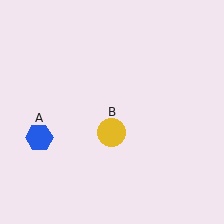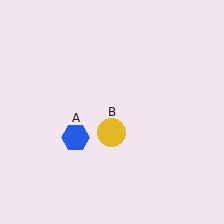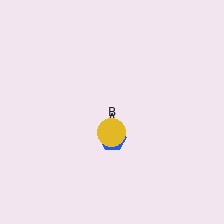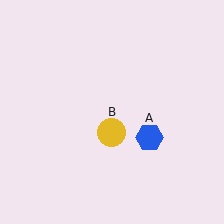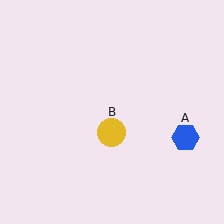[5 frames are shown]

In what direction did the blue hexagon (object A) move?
The blue hexagon (object A) moved right.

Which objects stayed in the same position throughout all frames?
Yellow circle (object B) remained stationary.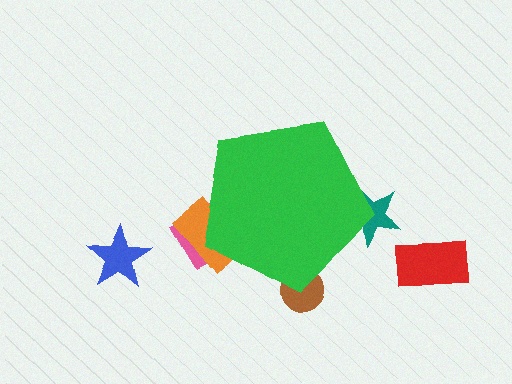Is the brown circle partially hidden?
Yes, the brown circle is partially hidden behind the green pentagon.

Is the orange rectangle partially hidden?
Yes, the orange rectangle is partially hidden behind the green pentagon.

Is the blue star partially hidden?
No, the blue star is fully visible.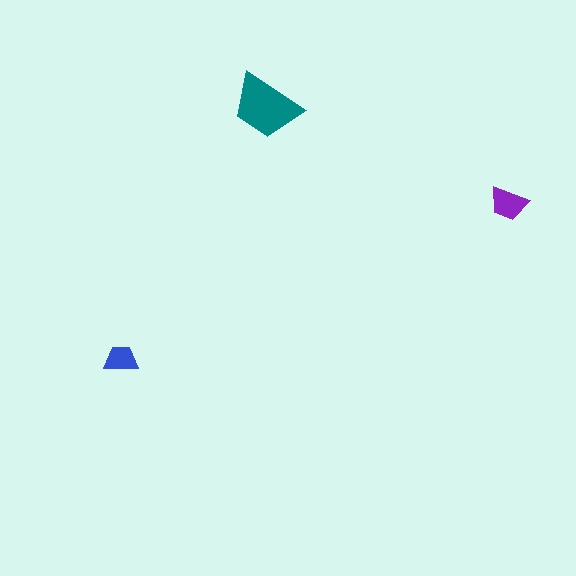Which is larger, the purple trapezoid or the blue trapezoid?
The purple one.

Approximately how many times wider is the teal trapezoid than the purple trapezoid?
About 2 times wider.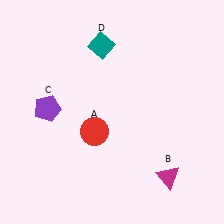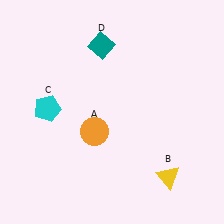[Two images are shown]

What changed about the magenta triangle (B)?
In Image 1, B is magenta. In Image 2, it changed to yellow.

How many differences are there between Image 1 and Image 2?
There are 3 differences between the two images.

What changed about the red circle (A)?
In Image 1, A is red. In Image 2, it changed to orange.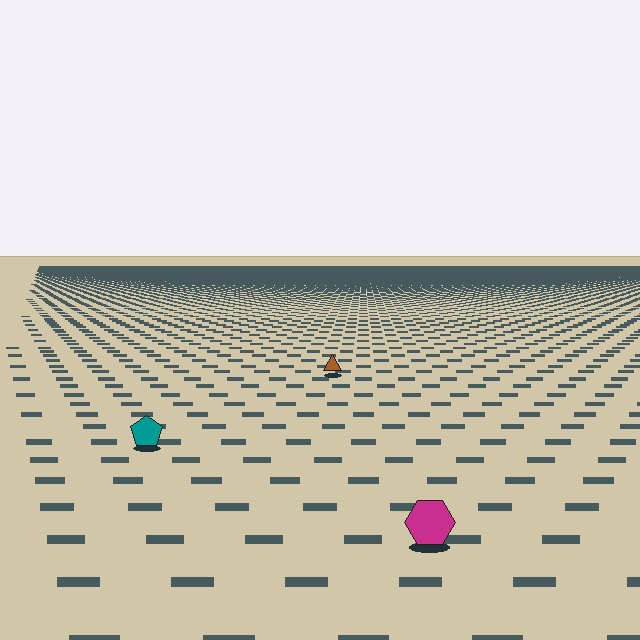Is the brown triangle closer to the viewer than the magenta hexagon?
No. The magenta hexagon is closer — you can tell from the texture gradient: the ground texture is coarser near it.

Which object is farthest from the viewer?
The brown triangle is farthest from the viewer. It appears smaller and the ground texture around it is denser.